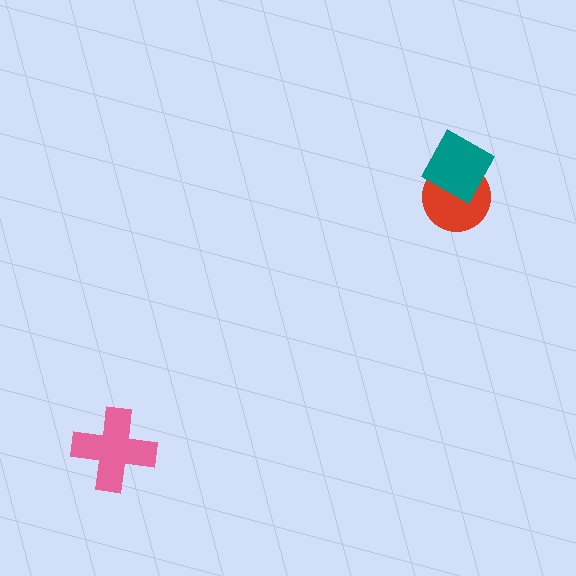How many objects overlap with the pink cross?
0 objects overlap with the pink cross.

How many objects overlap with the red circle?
1 object overlaps with the red circle.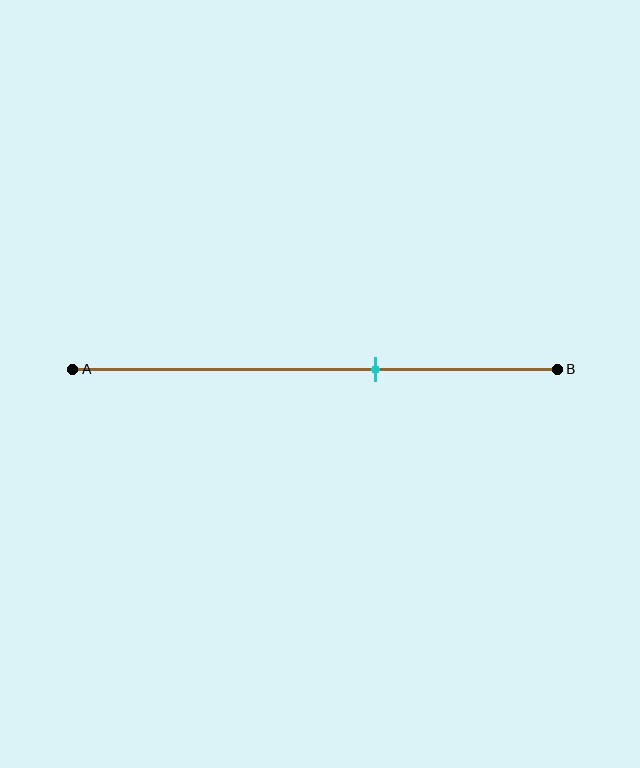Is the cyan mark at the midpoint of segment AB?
No, the mark is at about 65% from A, not at the 50% midpoint.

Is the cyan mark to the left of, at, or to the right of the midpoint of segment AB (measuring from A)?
The cyan mark is to the right of the midpoint of segment AB.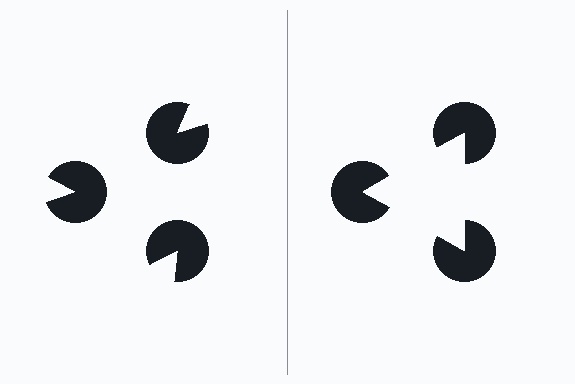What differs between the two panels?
The pac-man discs are positioned identically on both sides; only the wedge orientations differ. On the right they align to a triangle; on the left they are misaligned.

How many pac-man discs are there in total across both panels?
6 — 3 on each side.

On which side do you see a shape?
An illusory triangle appears on the right side. On the left side the wedge cuts are rotated, so no coherent shape forms.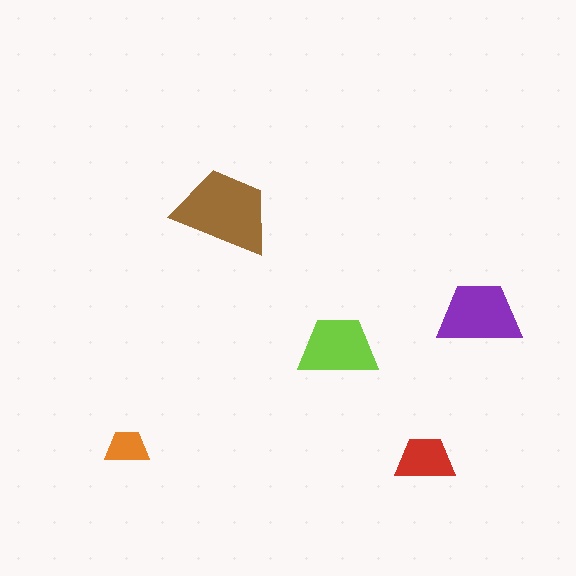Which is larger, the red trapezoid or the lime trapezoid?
The lime one.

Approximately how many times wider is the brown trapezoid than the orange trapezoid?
About 2 times wider.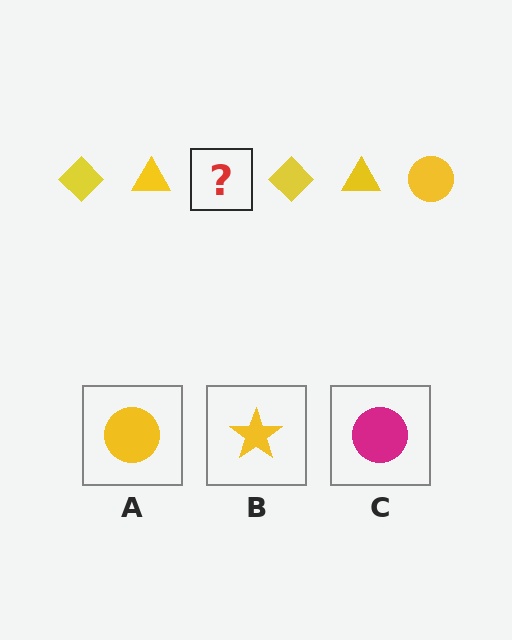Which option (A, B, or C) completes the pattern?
A.